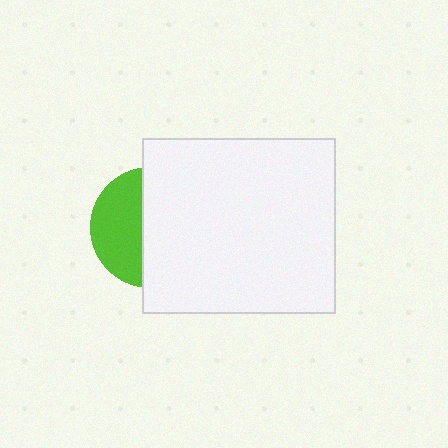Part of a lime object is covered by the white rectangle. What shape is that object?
It is a circle.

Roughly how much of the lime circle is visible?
A small part of it is visible (roughly 41%).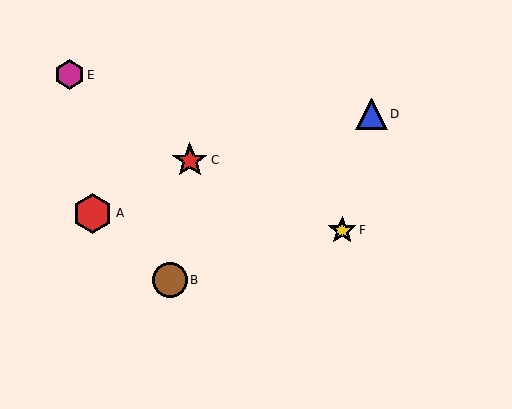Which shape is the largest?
The red hexagon (labeled A) is the largest.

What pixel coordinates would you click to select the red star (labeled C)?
Click at (190, 161) to select the red star C.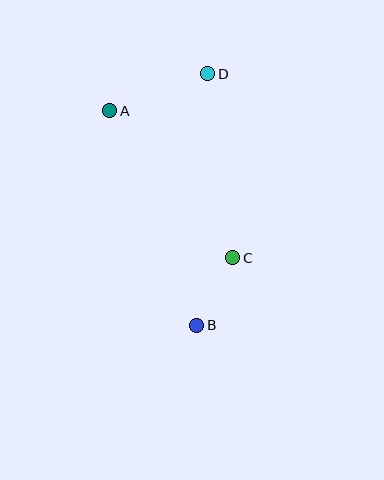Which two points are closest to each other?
Points B and C are closest to each other.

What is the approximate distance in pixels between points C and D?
The distance between C and D is approximately 186 pixels.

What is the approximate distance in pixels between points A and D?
The distance between A and D is approximately 105 pixels.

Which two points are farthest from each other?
Points B and D are farthest from each other.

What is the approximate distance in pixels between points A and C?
The distance between A and C is approximately 192 pixels.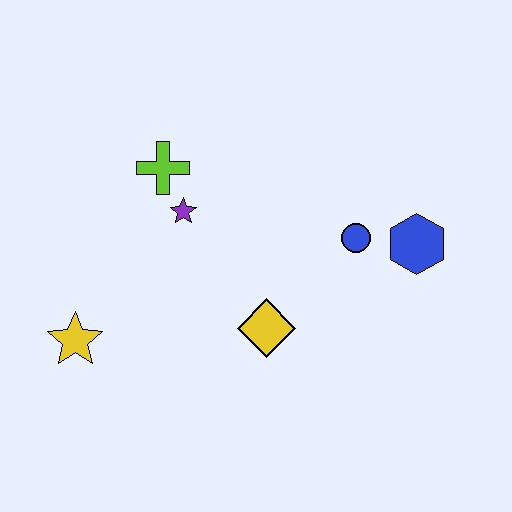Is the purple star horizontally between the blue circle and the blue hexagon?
No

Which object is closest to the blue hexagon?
The blue circle is closest to the blue hexagon.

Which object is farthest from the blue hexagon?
The yellow star is farthest from the blue hexagon.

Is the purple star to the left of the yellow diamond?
Yes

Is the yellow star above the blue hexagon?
No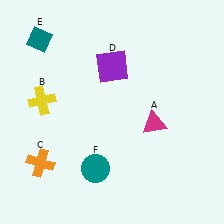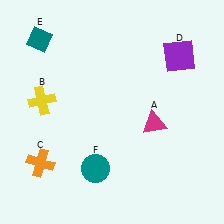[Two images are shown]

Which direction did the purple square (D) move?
The purple square (D) moved right.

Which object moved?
The purple square (D) moved right.